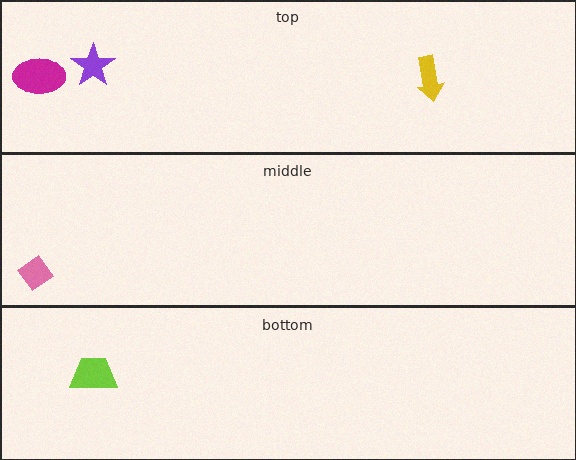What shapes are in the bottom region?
The lime trapezoid.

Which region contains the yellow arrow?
The top region.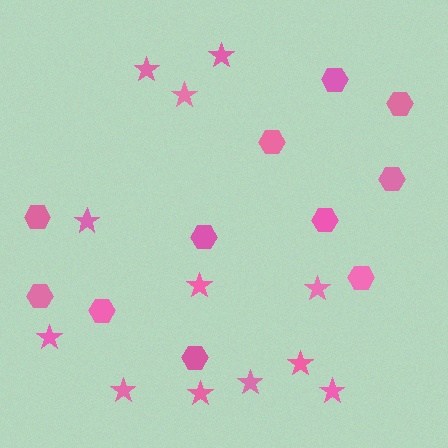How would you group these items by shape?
There are 2 groups: one group of hexagons (11) and one group of stars (12).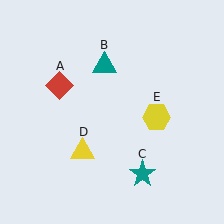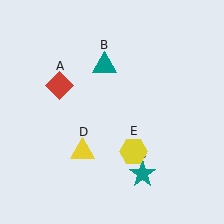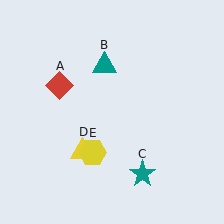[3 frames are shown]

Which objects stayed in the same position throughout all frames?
Red diamond (object A) and teal triangle (object B) and teal star (object C) and yellow triangle (object D) remained stationary.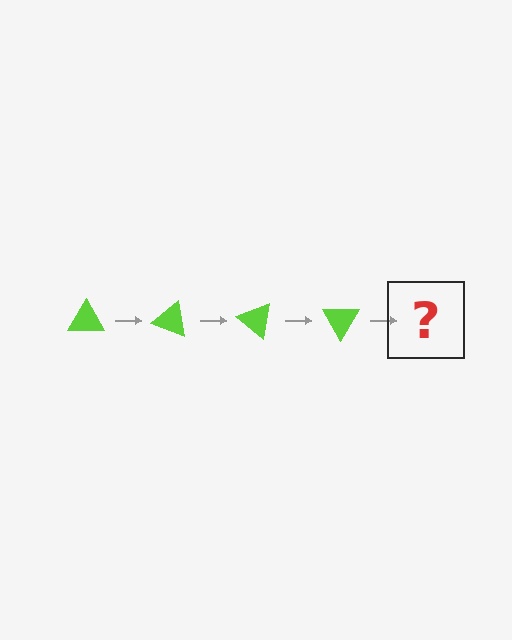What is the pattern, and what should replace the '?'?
The pattern is that the triangle rotates 20 degrees each step. The '?' should be a lime triangle rotated 80 degrees.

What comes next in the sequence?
The next element should be a lime triangle rotated 80 degrees.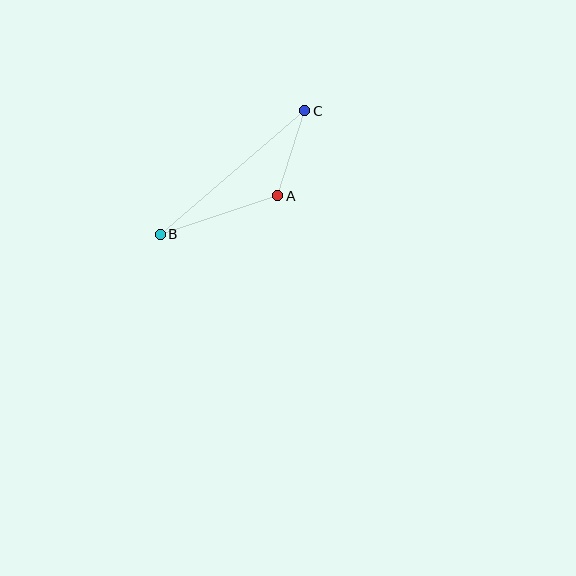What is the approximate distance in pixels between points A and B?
The distance between A and B is approximately 124 pixels.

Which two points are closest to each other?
Points A and C are closest to each other.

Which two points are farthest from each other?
Points B and C are farthest from each other.